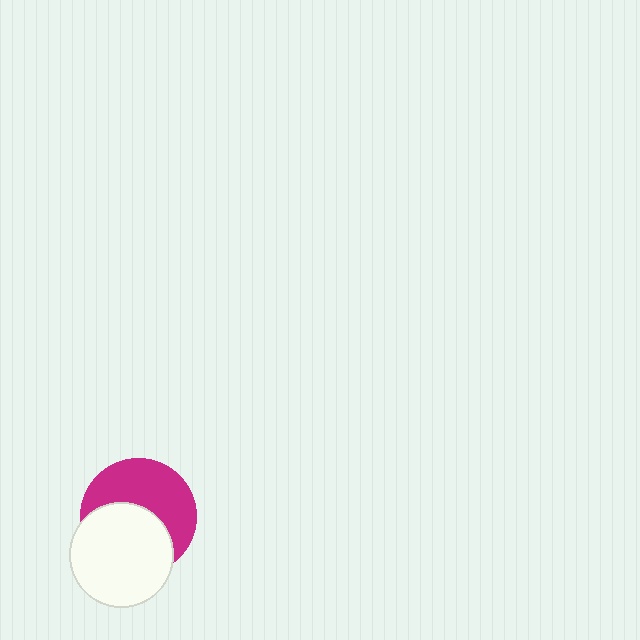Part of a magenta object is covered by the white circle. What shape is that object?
It is a circle.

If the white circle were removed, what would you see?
You would see the complete magenta circle.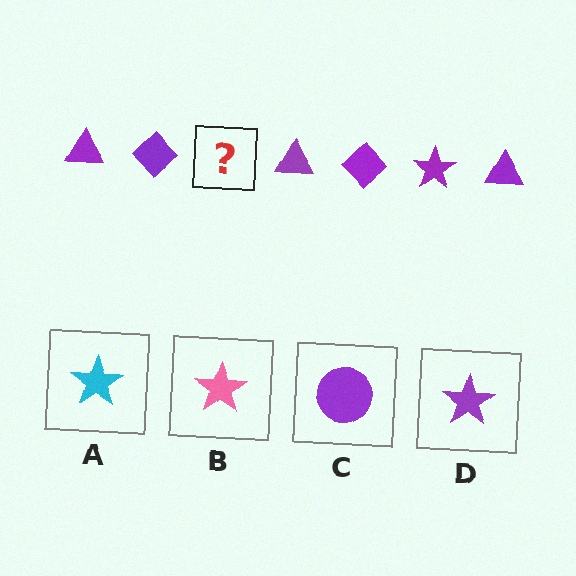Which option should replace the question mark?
Option D.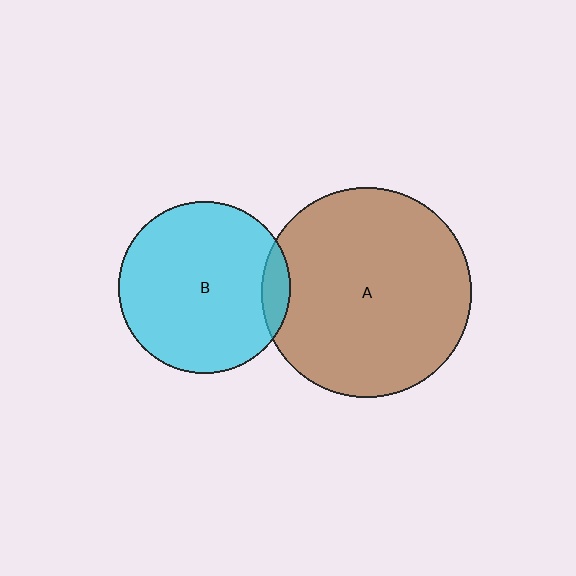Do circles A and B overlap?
Yes.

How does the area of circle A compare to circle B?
Approximately 1.5 times.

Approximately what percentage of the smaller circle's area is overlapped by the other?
Approximately 10%.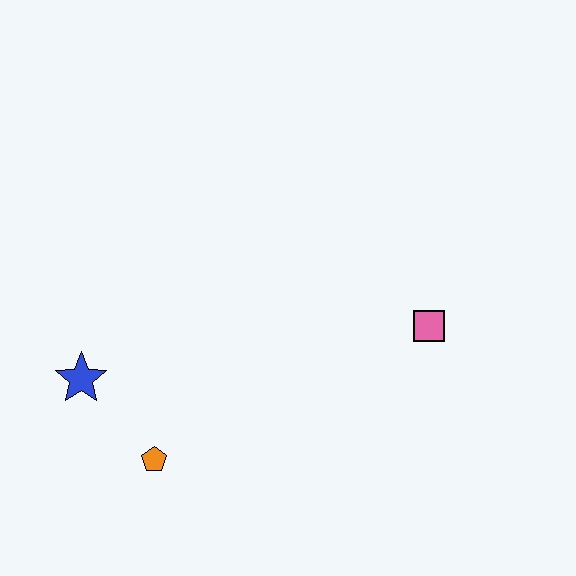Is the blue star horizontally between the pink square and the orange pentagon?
No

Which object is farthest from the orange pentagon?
The pink square is farthest from the orange pentagon.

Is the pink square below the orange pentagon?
No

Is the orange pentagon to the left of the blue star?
No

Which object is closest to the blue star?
The orange pentagon is closest to the blue star.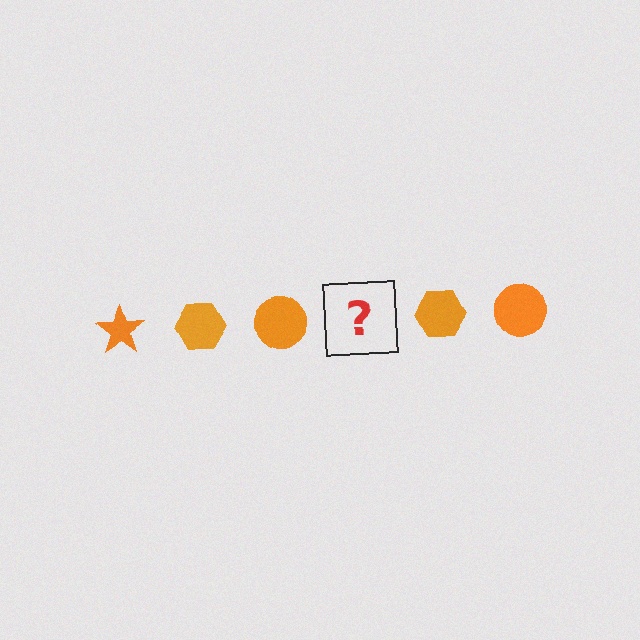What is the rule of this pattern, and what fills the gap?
The rule is that the pattern cycles through star, hexagon, circle shapes in orange. The gap should be filled with an orange star.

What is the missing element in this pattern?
The missing element is an orange star.